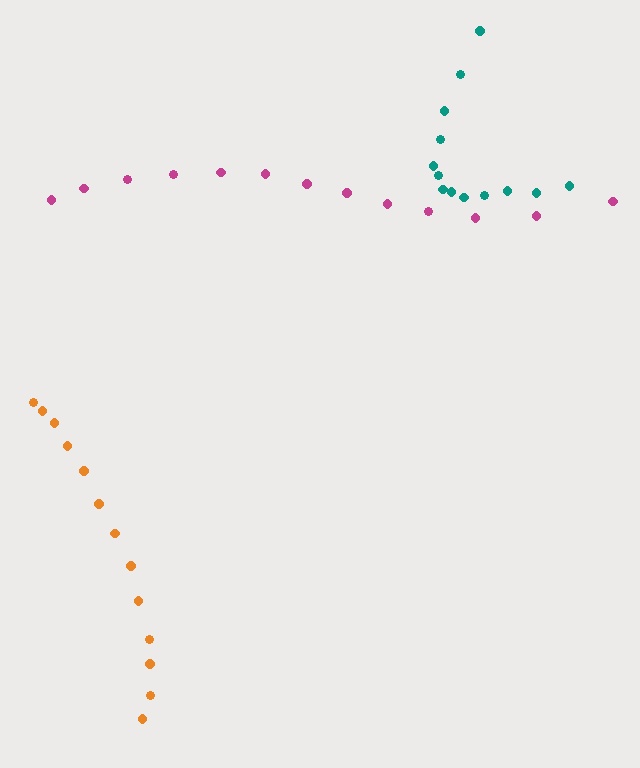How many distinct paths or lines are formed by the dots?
There are 3 distinct paths.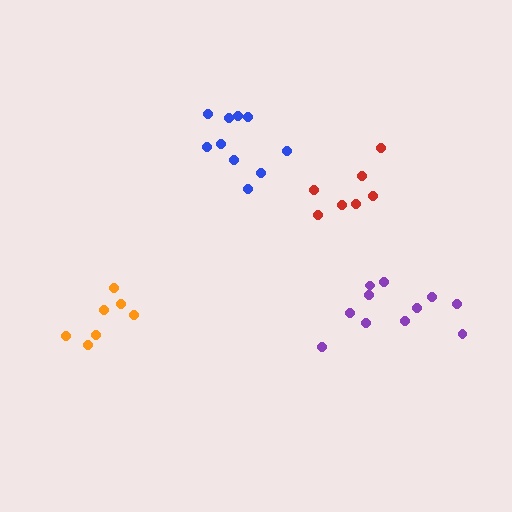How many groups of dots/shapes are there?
There are 4 groups.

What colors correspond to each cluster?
The clusters are colored: red, blue, purple, orange.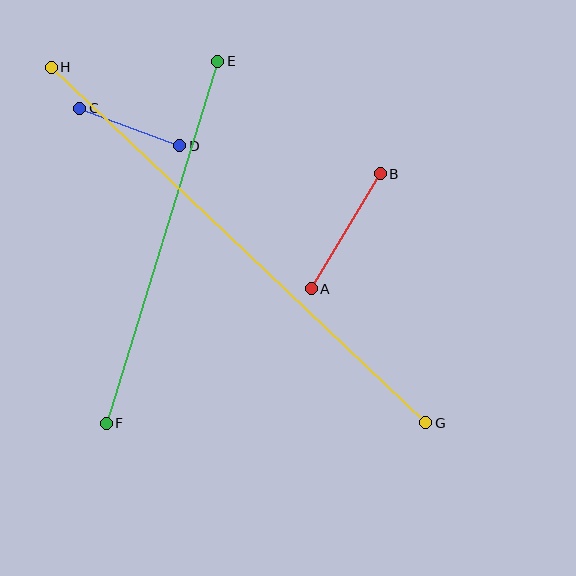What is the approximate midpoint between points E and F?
The midpoint is at approximately (162, 242) pixels.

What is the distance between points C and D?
The distance is approximately 106 pixels.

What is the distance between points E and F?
The distance is approximately 379 pixels.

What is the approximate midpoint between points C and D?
The midpoint is at approximately (130, 127) pixels.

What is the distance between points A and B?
The distance is approximately 134 pixels.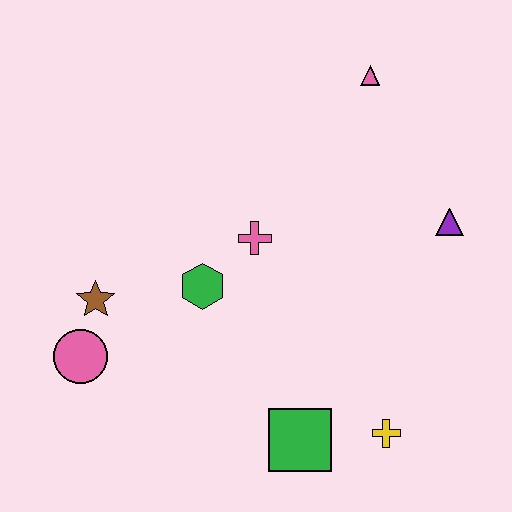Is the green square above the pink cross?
No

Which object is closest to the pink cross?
The green hexagon is closest to the pink cross.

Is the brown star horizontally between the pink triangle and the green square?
No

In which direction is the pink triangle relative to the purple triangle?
The pink triangle is above the purple triangle.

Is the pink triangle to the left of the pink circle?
No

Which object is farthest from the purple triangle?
The pink circle is farthest from the purple triangle.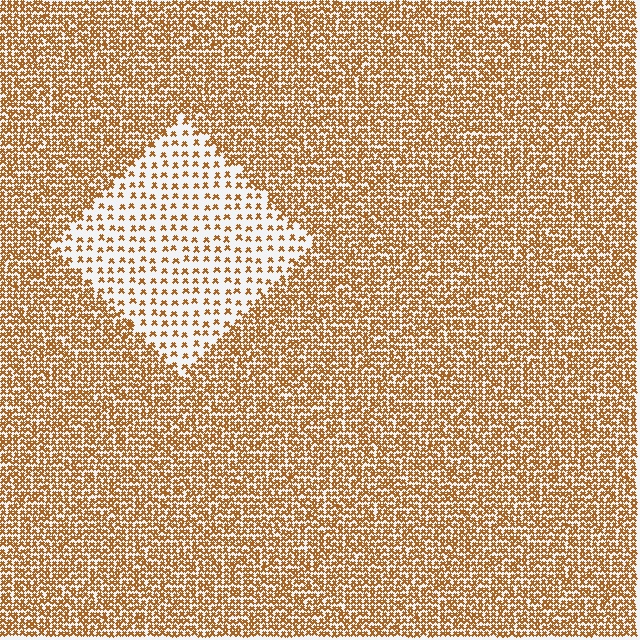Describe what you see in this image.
The image contains small brown elements arranged at two different densities. A diamond-shaped region is visible where the elements are less densely packed than the surrounding area.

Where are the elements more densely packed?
The elements are more densely packed outside the diamond boundary.